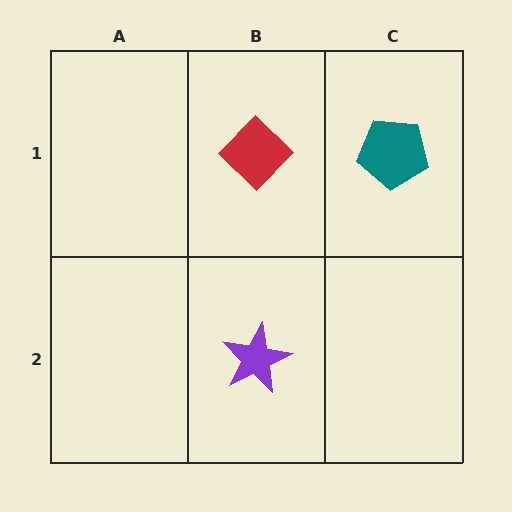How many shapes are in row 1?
2 shapes.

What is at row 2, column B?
A purple star.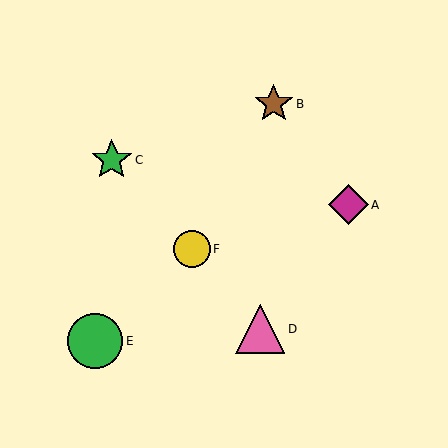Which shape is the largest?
The green circle (labeled E) is the largest.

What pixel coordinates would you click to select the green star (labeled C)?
Click at (112, 160) to select the green star C.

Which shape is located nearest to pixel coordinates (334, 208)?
The magenta diamond (labeled A) at (348, 205) is nearest to that location.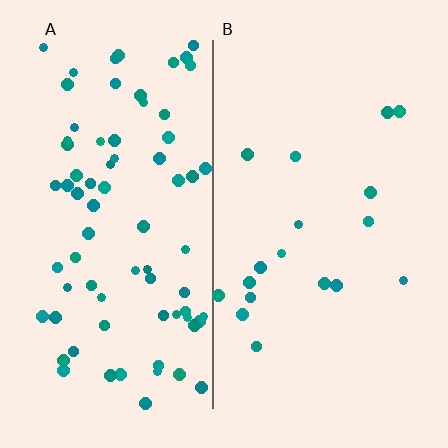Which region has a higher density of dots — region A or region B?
A (the left).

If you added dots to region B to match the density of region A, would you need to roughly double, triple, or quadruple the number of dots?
Approximately quadruple.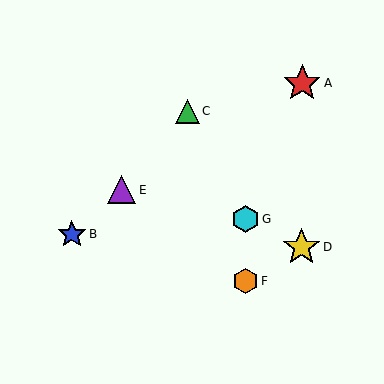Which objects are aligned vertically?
Objects F, G are aligned vertically.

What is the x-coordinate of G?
Object G is at x≈245.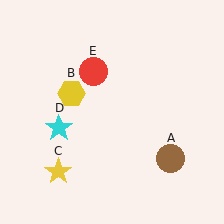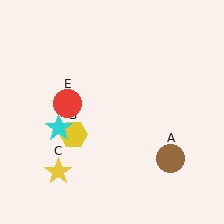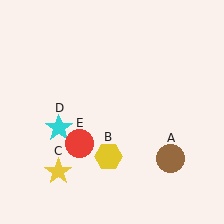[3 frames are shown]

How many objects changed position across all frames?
2 objects changed position: yellow hexagon (object B), red circle (object E).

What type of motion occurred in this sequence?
The yellow hexagon (object B), red circle (object E) rotated counterclockwise around the center of the scene.